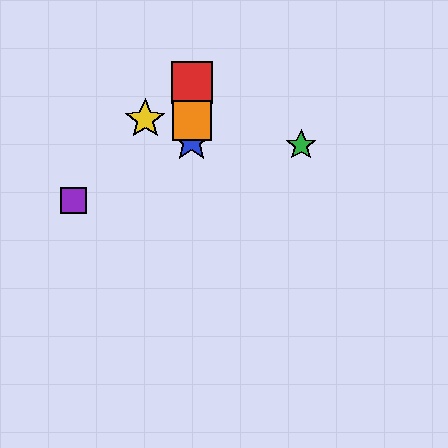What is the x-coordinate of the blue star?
The blue star is at x≈192.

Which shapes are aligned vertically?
The red square, the blue star, the orange square are aligned vertically.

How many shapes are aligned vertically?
3 shapes (the red square, the blue star, the orange square) are aligned vertically.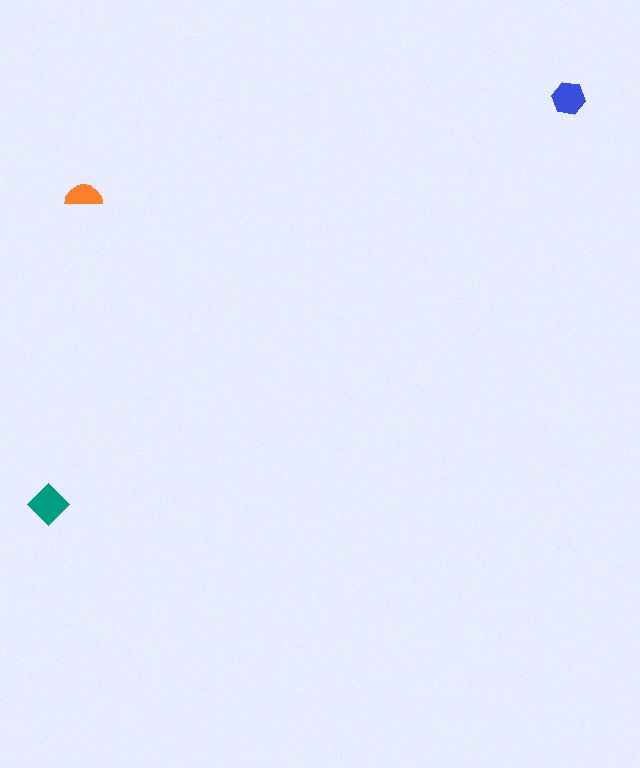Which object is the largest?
The teal diamond.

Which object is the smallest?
The orange semicircle.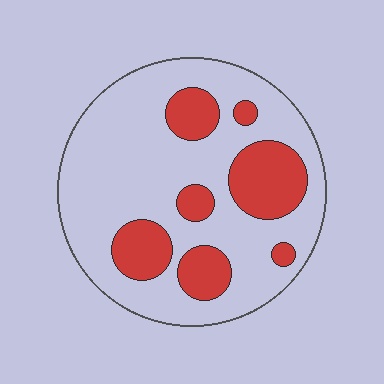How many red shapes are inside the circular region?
7.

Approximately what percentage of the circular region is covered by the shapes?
Approximately 25%.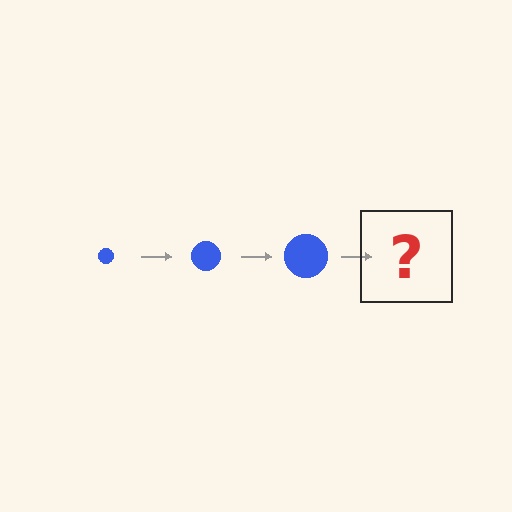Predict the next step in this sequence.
The next step is a blue circle, larger than the previous one.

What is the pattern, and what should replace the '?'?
The pattern is that the circle gets progressively larger each step. The '?' should be a blue circle, larger than the previous one.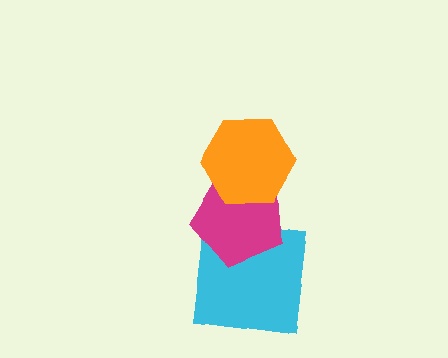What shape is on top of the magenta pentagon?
The orange hexagon is on top of the magenta pentagon.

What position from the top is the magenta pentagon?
The magenta pentagon is 2nd from the top.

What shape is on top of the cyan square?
The magenta pentagon is on top of the cyan square.